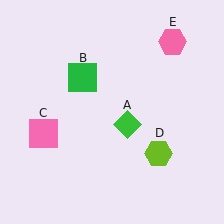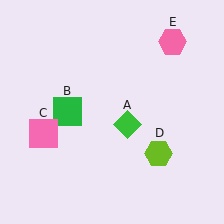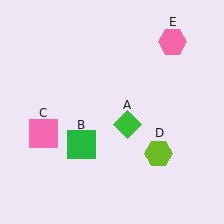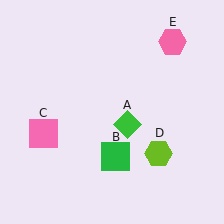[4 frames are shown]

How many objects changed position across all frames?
1 object changed position: green square (object B).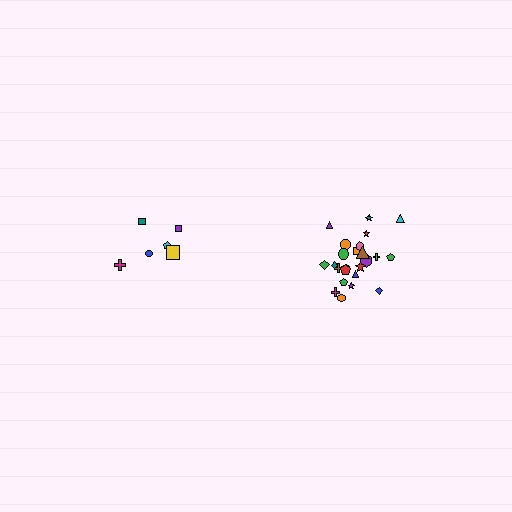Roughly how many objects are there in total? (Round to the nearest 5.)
Roughly 30 objects in total.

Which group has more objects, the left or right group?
The right group.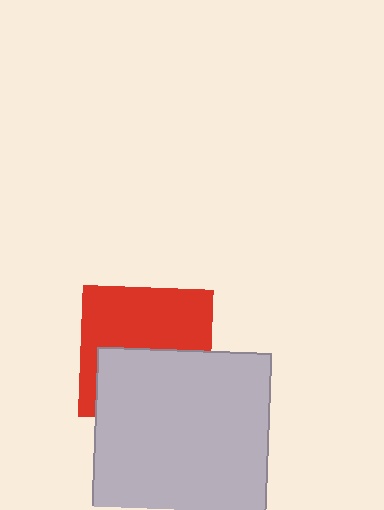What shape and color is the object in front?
The object in front is a light gray square.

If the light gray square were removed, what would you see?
You would see the complete red square.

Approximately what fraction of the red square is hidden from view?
Roughly 47% of the red square is hidden behind the light gray square.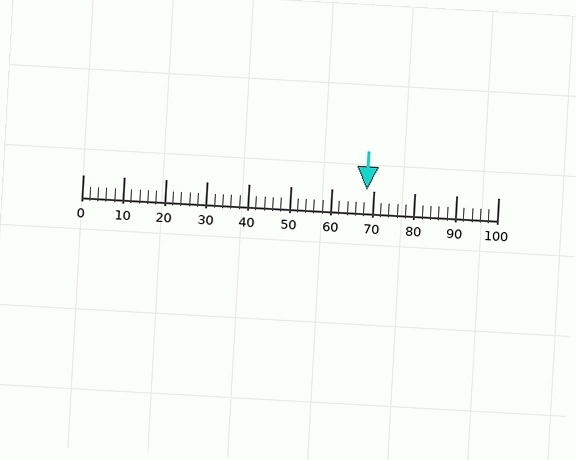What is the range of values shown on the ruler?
The ruler shows values from 0 to 100.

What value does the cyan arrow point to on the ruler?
The cyan arrow points to approximately 68.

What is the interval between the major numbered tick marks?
The major tick marks are spaced 10 units apart.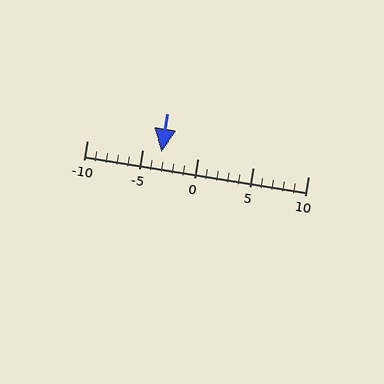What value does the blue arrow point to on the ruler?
The blue arrow points to approximately -3.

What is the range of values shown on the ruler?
The ruler shows values from -10 to 10.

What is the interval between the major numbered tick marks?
The major tick marks are spaced 5 units apart.